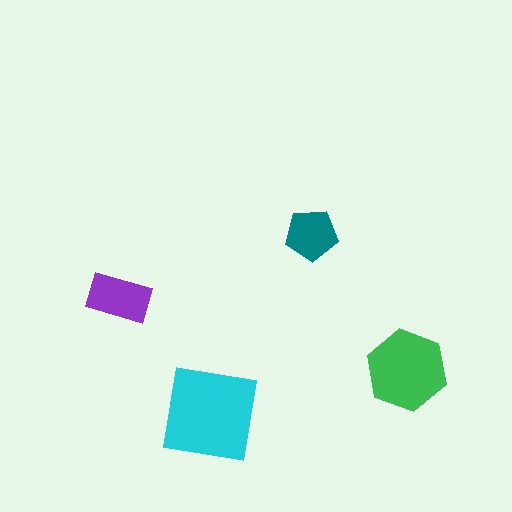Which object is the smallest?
The teal pentagon.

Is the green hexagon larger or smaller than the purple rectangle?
Larger.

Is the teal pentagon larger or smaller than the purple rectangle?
Smaller.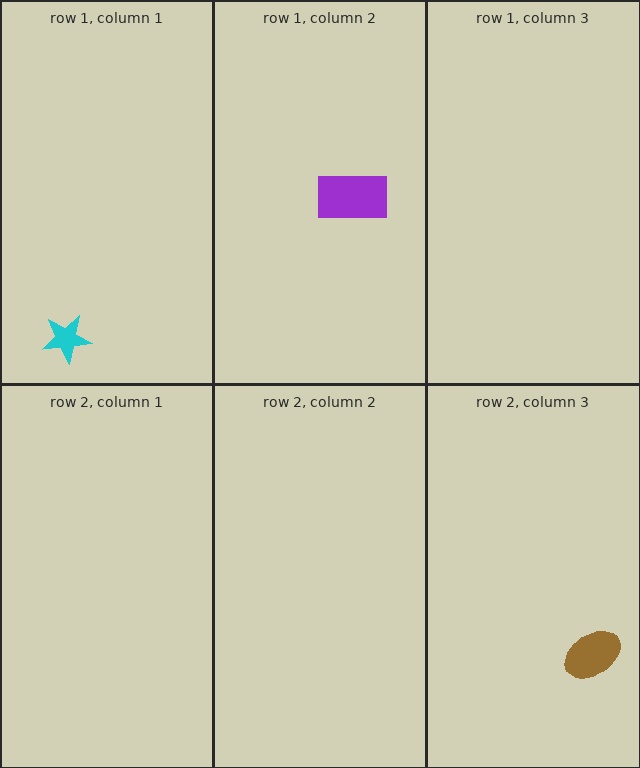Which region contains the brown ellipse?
The row 2, column 3 region.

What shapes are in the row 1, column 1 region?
The cyan star.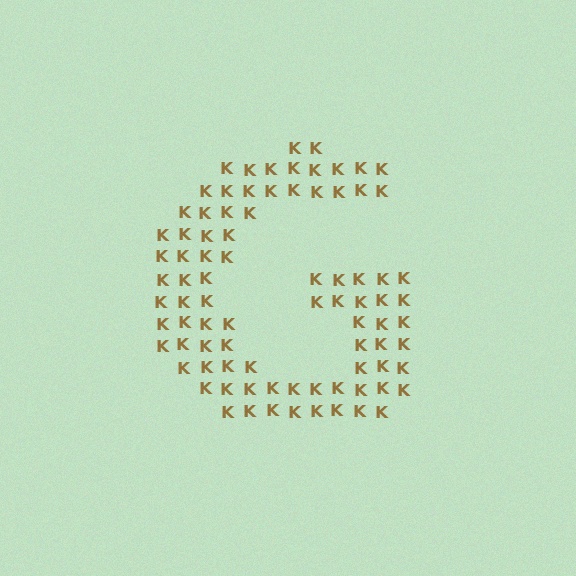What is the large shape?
The large shape is the letter G.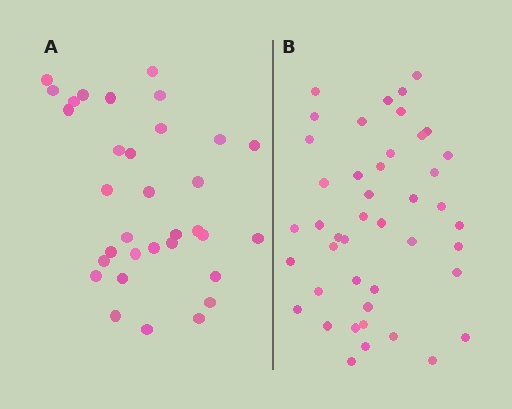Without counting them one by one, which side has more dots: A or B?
Region B (the right region) has more dots.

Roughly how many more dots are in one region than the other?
Region B has roughly 12 or so more dots than region A.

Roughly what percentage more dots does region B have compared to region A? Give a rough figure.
About 35% more.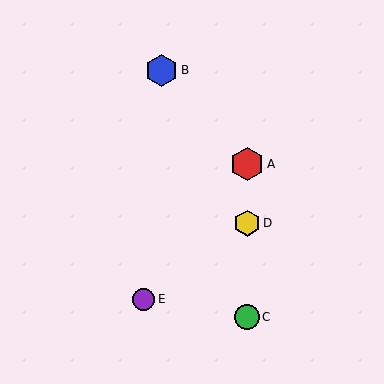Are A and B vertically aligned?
No, A is at x≈247 and B is at x≈162.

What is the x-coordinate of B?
Object B is at x≈162.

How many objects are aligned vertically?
3 objects (A, C, D) are aligned vertically.